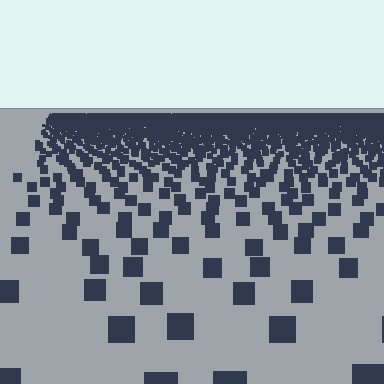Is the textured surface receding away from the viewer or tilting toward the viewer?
The surface is receding away from the viewer. Texture elements get smaller and denser toward the top.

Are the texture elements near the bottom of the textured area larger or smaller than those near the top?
Larger. Near the bottom, elements are closer to the viewer and appear at a bigger on-screen size.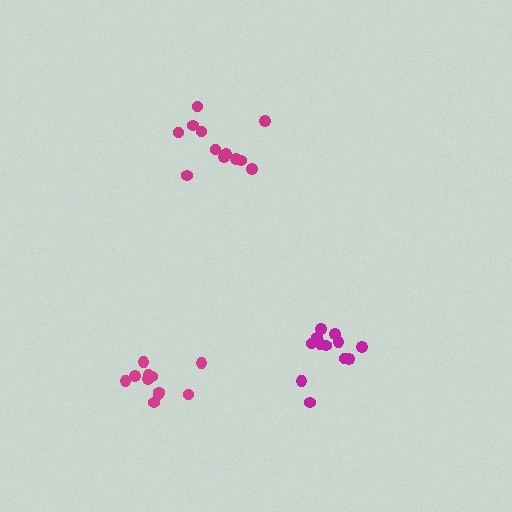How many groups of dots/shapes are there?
There are 3 groups.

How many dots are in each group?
Group 1: 12 dots, Group 2: 12 dots, Group 3: 11 dots (35 total).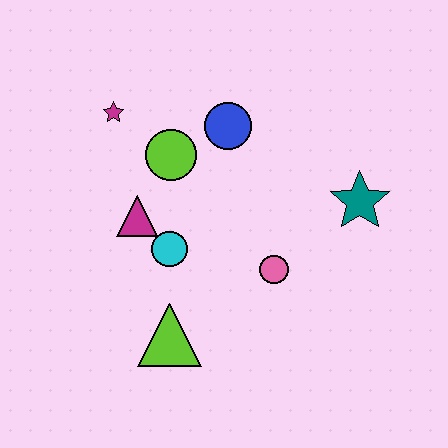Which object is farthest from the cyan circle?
The teal star is farthest from the cyan circle.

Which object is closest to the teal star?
The pink circle is closest to the teal star.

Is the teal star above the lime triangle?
Yes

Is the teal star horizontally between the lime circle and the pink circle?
No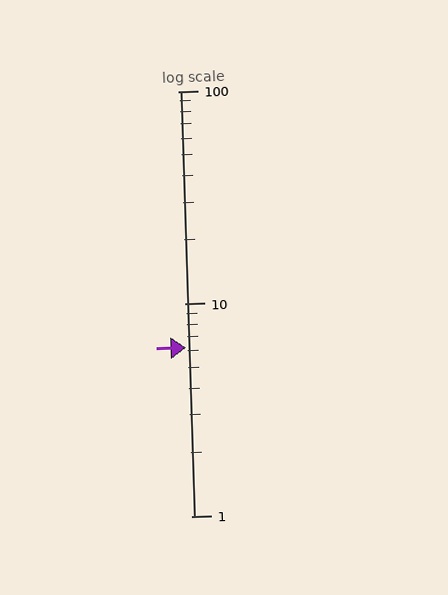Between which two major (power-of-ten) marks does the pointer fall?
The pointer is between 1 and 10.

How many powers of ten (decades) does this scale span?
The scale spans 2 decades, from 1 to 100.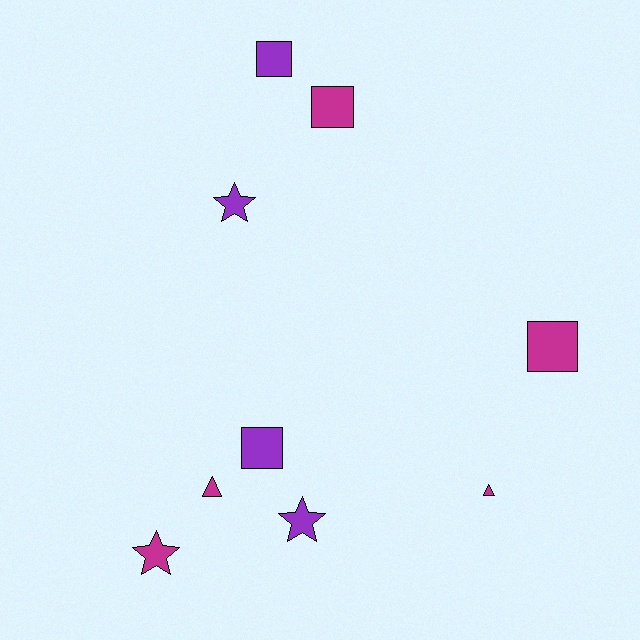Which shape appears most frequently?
Square, with 4 objects.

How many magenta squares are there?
There are 2 magenta squares.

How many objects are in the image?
There are 9 objects.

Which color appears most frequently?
Magenta, with 5 objects.